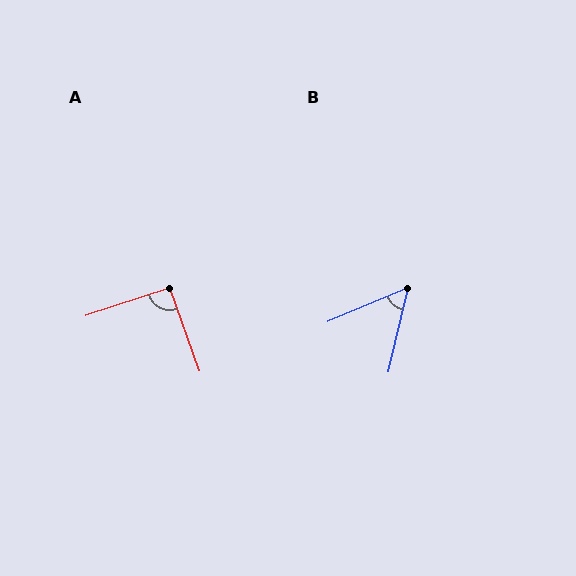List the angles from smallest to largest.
B (54°), A (91°).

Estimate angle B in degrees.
Approximately 54 degrees.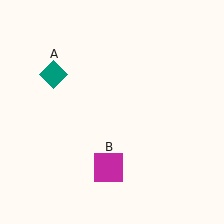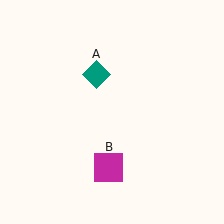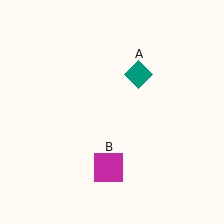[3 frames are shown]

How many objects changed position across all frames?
1 object changed position: teal diamond (object A).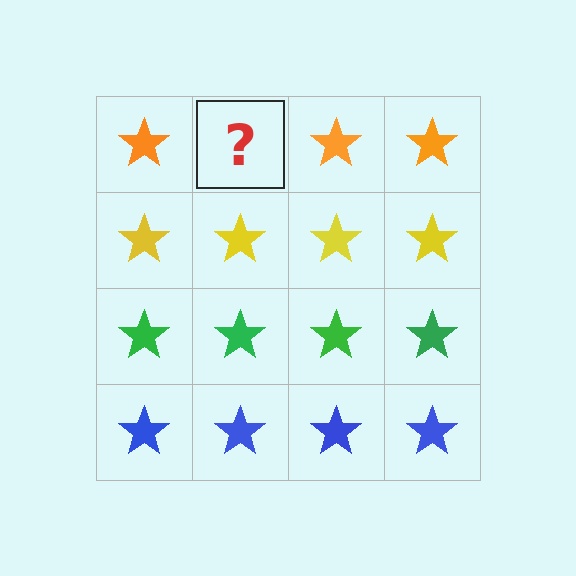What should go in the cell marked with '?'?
The missing cell should contain an orange star.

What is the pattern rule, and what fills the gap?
The rule is that each row has a consistent color. The gap should be filled with an orange star.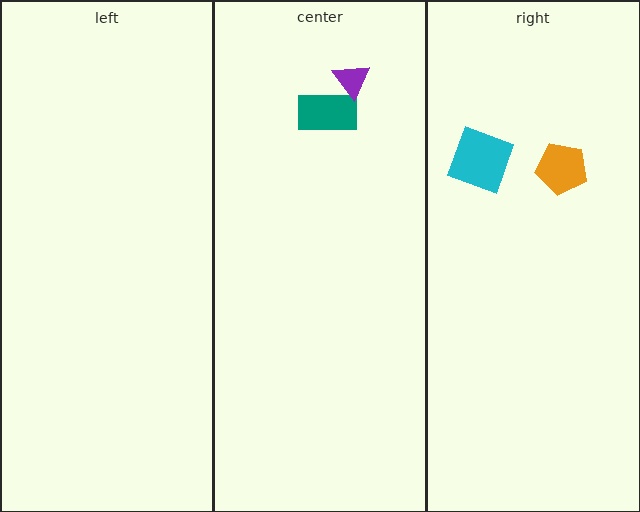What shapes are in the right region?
The orange pentagon, the cyan square.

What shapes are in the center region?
The teal rectangle, the purple triangle.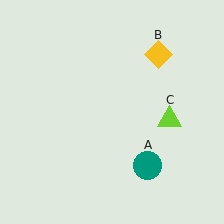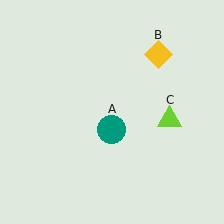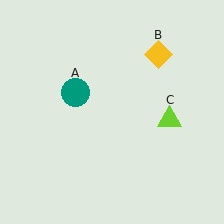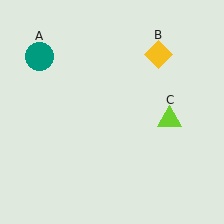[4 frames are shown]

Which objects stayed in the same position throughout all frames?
Yellow diamond (object B) and lime triangle (object C) remained stationary.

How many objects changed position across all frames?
1 object changed position: teal circle (object A).